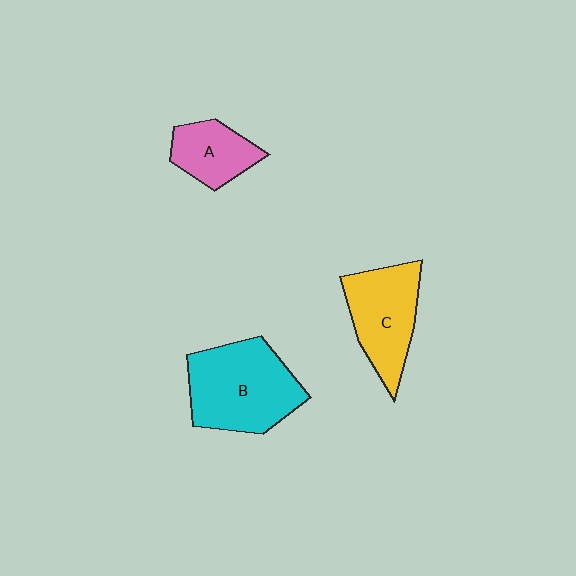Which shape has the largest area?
Shape B (cyan).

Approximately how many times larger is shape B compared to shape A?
Approximately 2.0 times.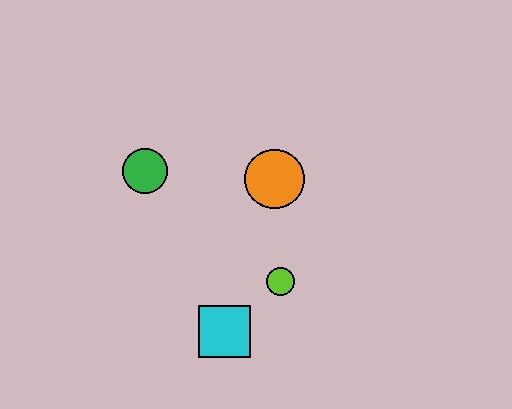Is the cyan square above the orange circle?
No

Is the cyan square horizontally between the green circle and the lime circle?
Yes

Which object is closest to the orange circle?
The lime circle is closest to the orange circle.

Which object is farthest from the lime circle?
The green circle is farthest from the lime circle.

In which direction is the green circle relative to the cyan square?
The green circle is above the cyan square.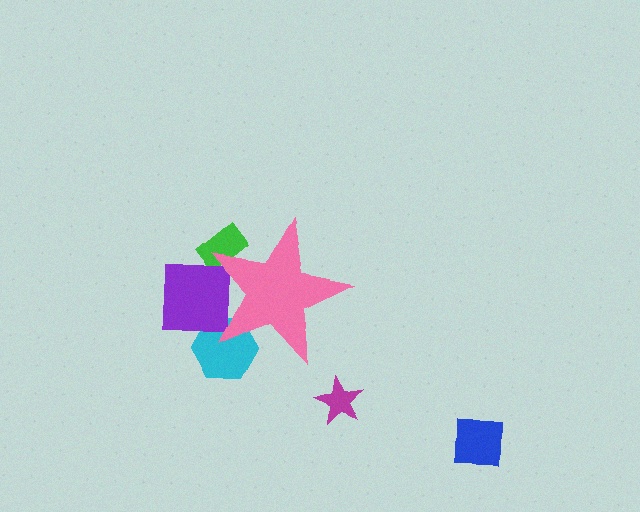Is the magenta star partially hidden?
No, the magenta star is fully visible.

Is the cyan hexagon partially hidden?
Yes, the cyan hexagon is partially hidden behind the pink star.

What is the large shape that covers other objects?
A pink star.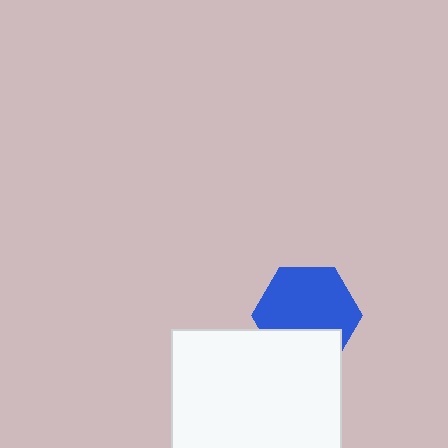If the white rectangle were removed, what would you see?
You would see the complete blue hexagon.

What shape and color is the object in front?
The object in front is a white rectangle.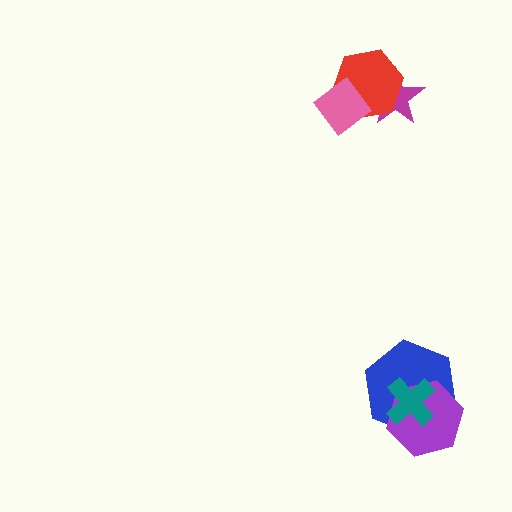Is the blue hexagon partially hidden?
Yes, it is partially covered by another shape.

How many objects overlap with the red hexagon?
2 objects overlap with the red hexagon.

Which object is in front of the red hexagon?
The pink diamond is in front of the red hexagon.